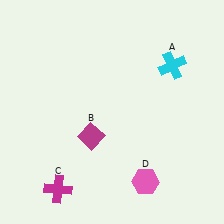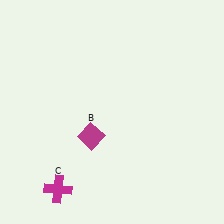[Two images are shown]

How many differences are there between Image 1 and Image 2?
There are 2 differences between the two images.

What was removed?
The cyan cross (A), the pink hexagon (D) were removed in Image 2.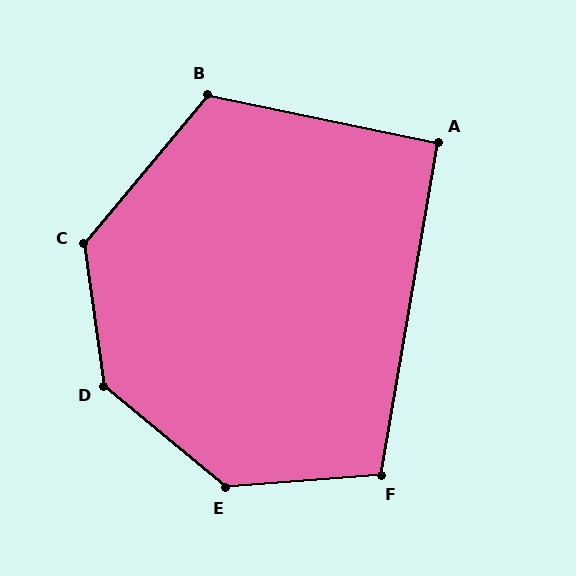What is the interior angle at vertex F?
Approximately 104 degrees (obtuse).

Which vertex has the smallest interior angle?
A, at approximately 92 degrees.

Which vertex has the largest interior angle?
D, at approximately 137 degrees.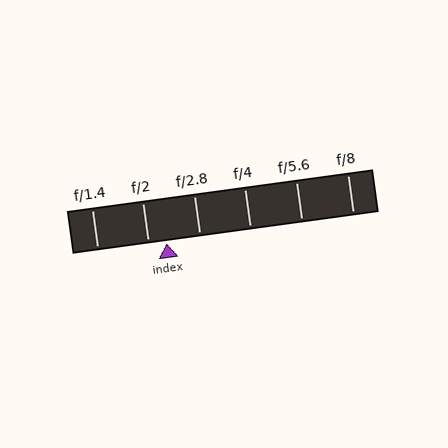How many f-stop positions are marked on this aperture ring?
There are 6 f-stop positions marked.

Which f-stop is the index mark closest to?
The index mark is closest to f/2.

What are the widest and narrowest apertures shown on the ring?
The widest aperture shown is f/1.4 and the narrowest is f/8.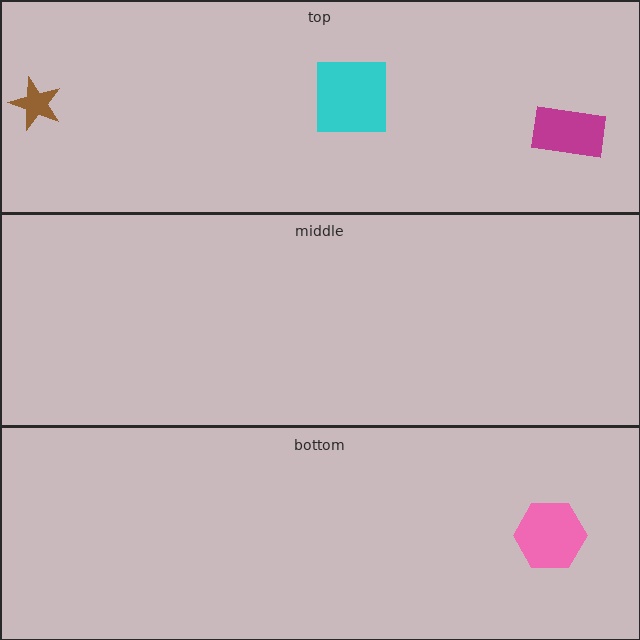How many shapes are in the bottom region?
1.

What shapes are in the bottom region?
The pink hexagon.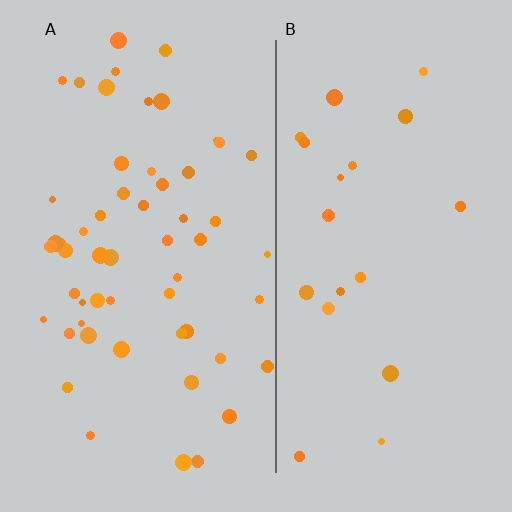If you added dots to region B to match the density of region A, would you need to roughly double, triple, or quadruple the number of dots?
Approximately triple.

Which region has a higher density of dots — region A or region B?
A (the left).